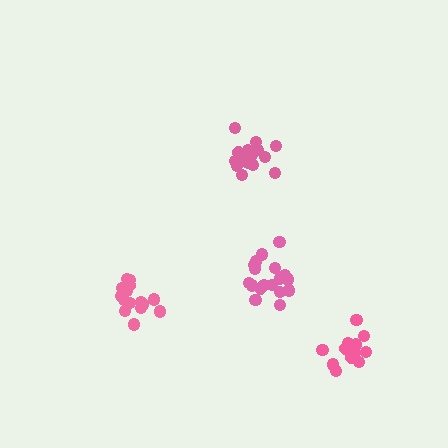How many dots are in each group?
Group 1: 19 dots, Group 2: 16 dots, Group 3: 16 dots, Group 4: 16 dots (67 total).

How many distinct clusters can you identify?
There are 4 distinct clusters.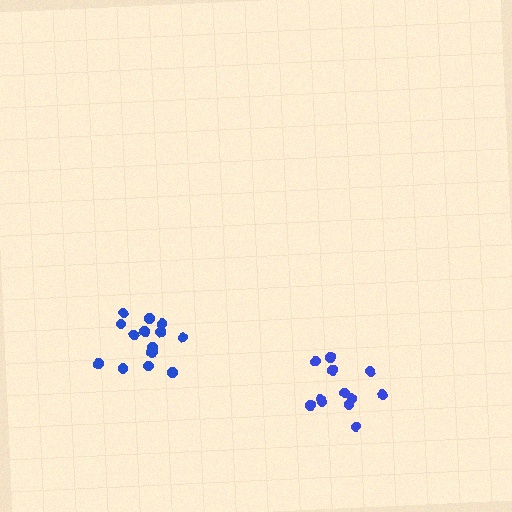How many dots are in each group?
Group 1: 15 dots, Group 2: 12 dots (27 total).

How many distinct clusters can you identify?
There are 2 distinct clusters.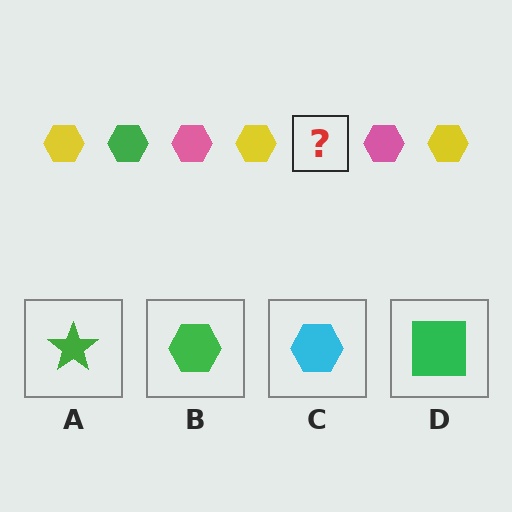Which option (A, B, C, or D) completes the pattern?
B.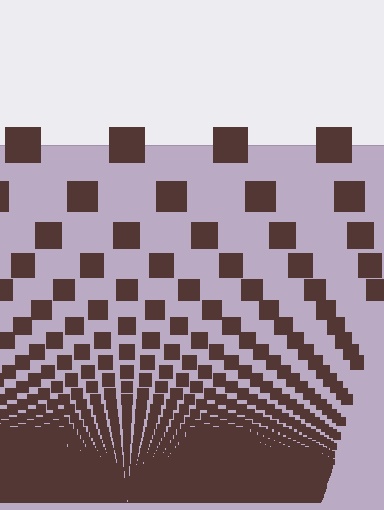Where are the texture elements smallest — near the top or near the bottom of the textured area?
Near the bottom.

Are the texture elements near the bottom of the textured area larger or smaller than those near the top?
Smaller. The gradient is inverted — elements near the bottom are smaller and denser.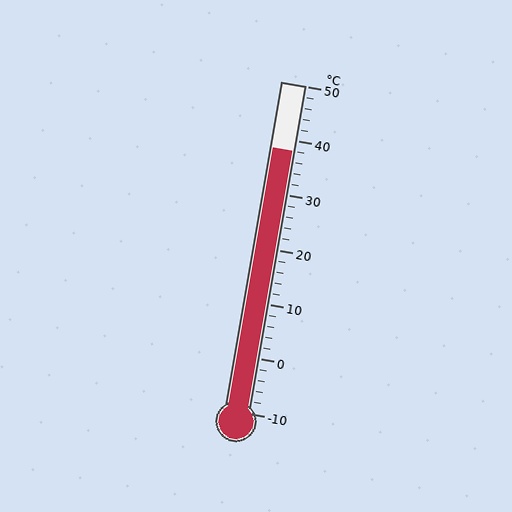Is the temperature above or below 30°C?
The temperature is above 30°C.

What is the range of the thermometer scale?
The thermometer scale ranges from -10°C to 50°C.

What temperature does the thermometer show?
The thermometer shows approximately 38°C.